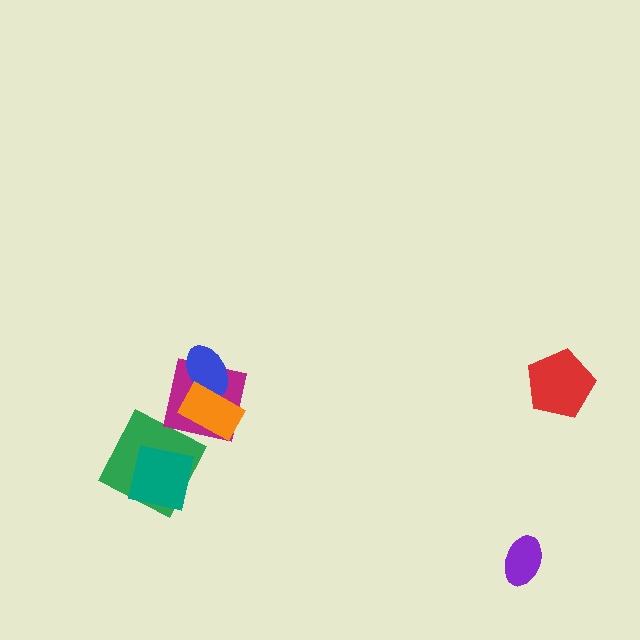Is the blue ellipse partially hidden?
Yes, it is partially covered by another shape.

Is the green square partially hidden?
Yes, it is partially covered by another shape.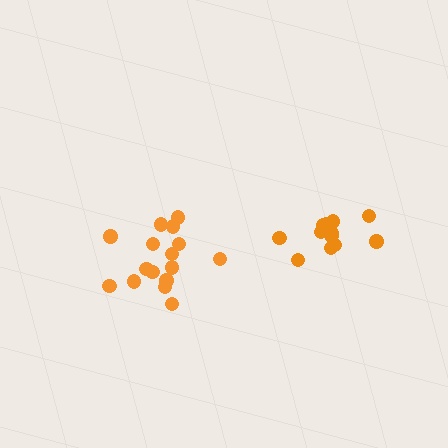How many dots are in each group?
Group 1: 16 dots, Group 2: 13 dots (29 total).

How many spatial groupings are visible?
There are 2 spatial groupings.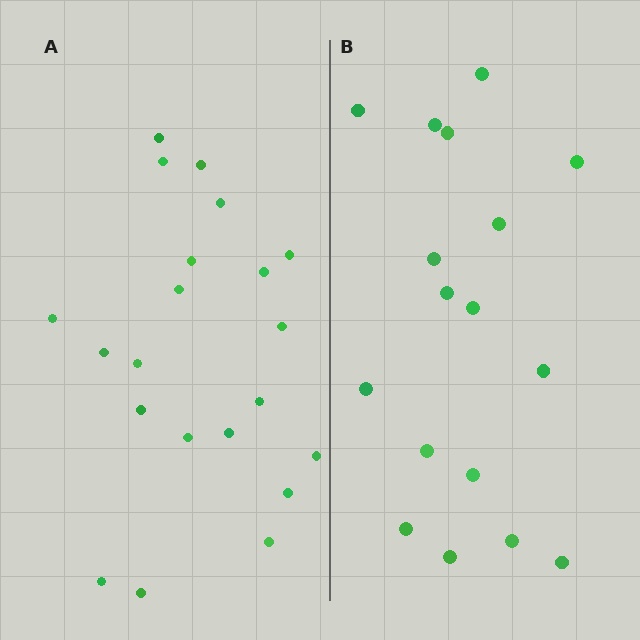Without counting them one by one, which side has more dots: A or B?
Region A (the left region) has more dots.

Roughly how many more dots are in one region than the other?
Region A has about 4 more dots than region B.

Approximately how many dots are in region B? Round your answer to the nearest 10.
About 20 dots. (The exact count is 17, which rounds to 20.)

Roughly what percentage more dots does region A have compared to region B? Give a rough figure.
About 25% more.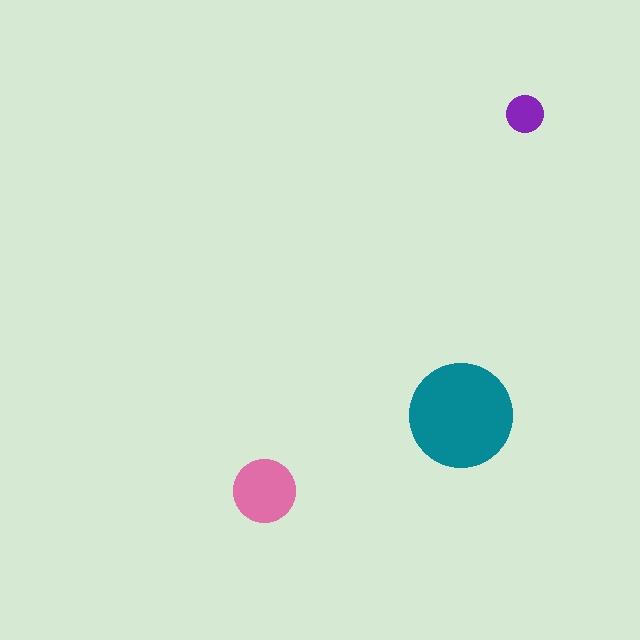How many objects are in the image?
There are 3 objects in the image.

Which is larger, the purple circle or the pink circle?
The pink one.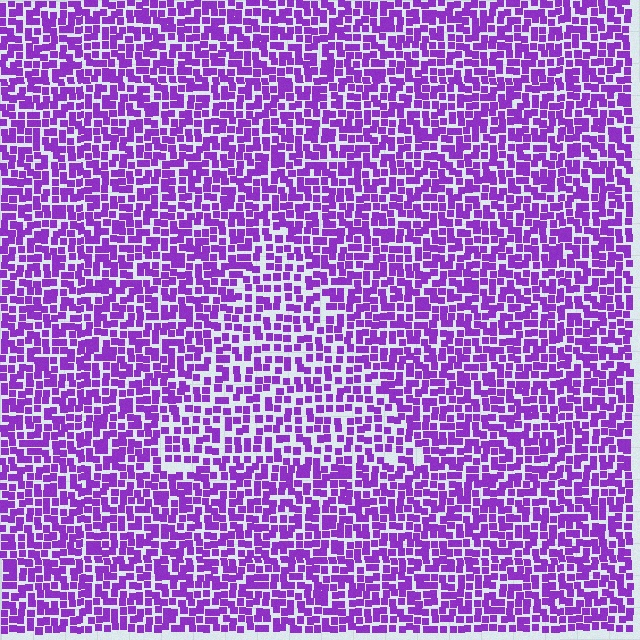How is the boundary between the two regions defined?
The boundary is defined by a change in element density (approximately 1.4x ratio). All elements are the same color, size, and shape.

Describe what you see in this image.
The image contains small purple elements arranged at two different densities. A triangle-shaped region is visible where the elements are less densely packed than the surrounding area.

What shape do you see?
I see a triangle.